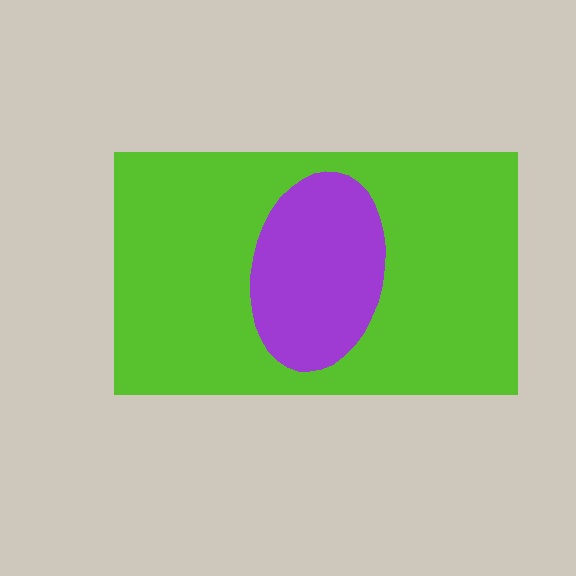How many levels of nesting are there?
2.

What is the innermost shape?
The purple ellipse.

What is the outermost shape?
The lime rectangle.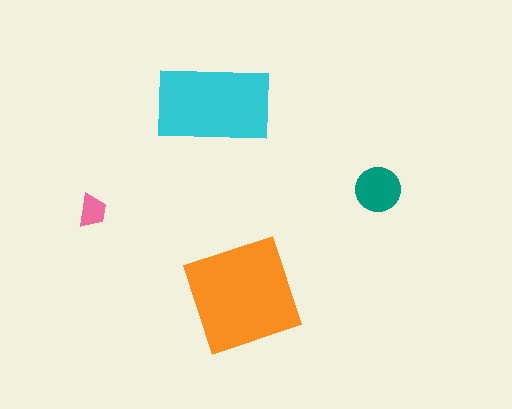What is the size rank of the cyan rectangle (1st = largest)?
2nd.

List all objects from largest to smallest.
The orange square, the cyan rectangle, the teal circle, the pink trapezoid.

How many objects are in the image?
There are 4 objects in the image.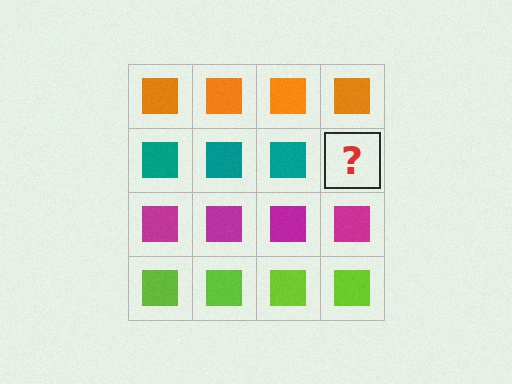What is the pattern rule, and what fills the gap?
The rule is that each row has a consistent color. The gap should be filled with a teal square.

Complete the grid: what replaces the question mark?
The question mark should be replaced with a teal square.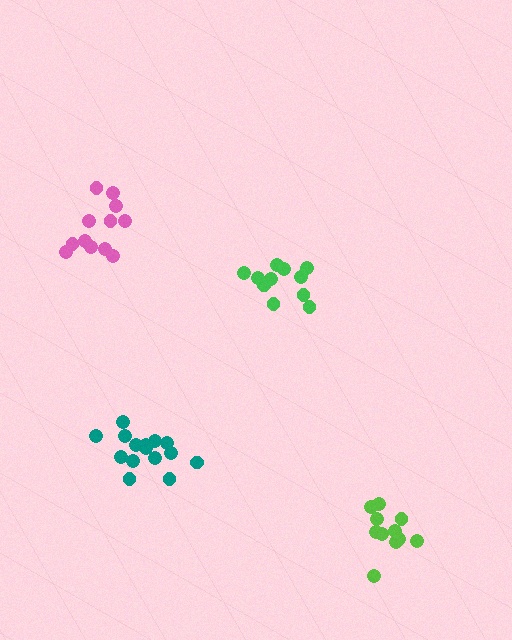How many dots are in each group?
Group 1: 15 dots, Group 2: 11 dots, Group 3: 11 dots, Group 4: 12 dots (49 total).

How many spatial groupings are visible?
There are 4 spatial groupings.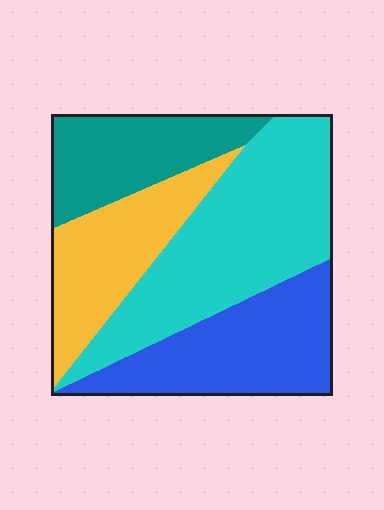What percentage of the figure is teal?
Teal takes up about one fifth (1/5) of the figure.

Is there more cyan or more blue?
Cyan.